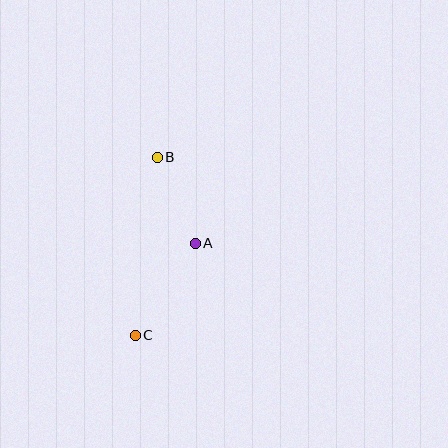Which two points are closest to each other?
Points A and B are closest to each other.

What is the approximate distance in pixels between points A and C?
The distance between A and C is approximately 110 pixels.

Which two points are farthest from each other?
Points B and C are farthest from each other.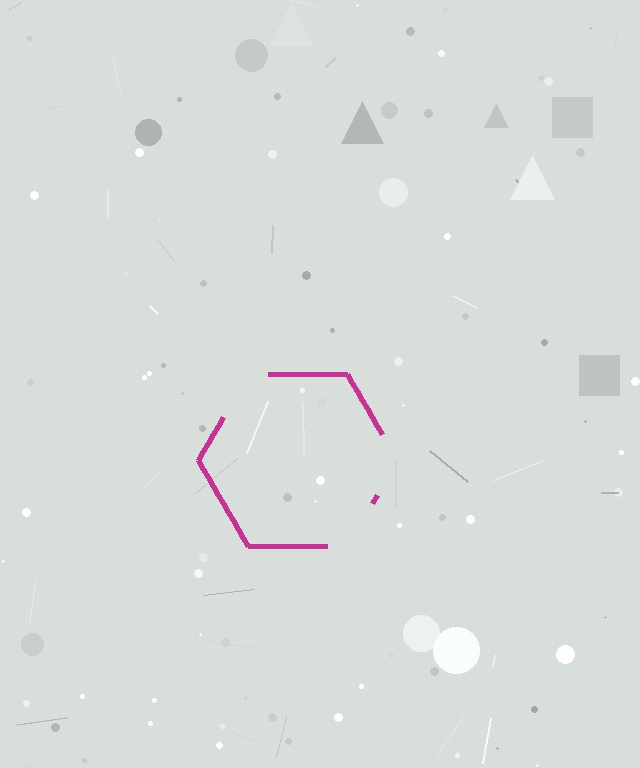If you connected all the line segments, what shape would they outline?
They would outline a hexagon.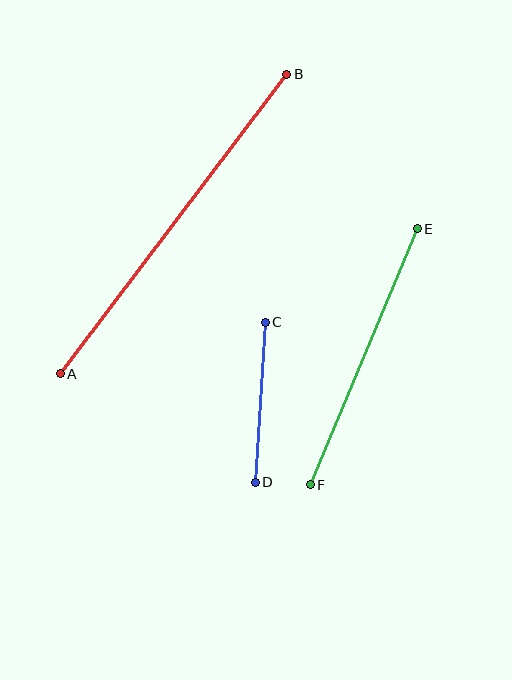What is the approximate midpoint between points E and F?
The midpoint is at approximately (364, 357) pixels.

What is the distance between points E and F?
The distance is approximately 278 pixels.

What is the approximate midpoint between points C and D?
The midpoint is at approximately (260, 402) pixels.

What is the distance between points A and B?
The distance is approximately 375 pixels.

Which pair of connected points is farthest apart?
Points A and B are farthest apart.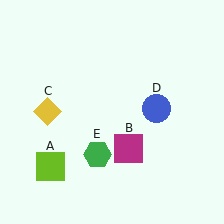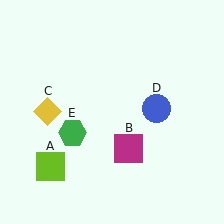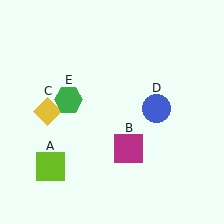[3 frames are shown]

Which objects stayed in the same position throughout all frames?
Lime square (object A) and magenta square (object B) and yellow diamond (object C) and blue circle (object D) remained stationary.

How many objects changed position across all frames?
1 object changed position: green hexagon (object E).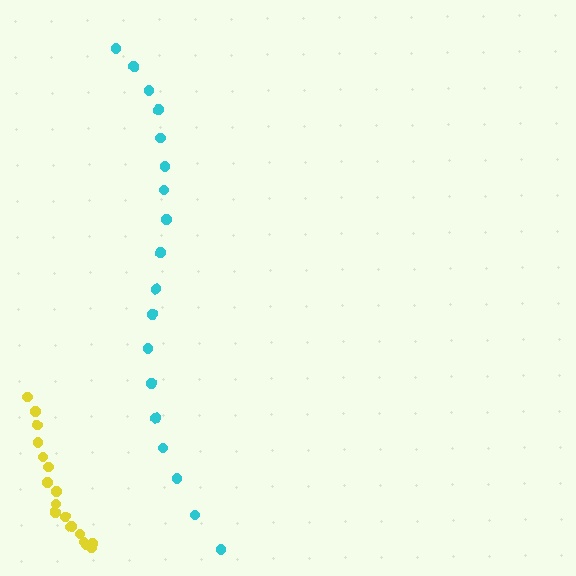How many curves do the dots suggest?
There are 2 distinct paths.